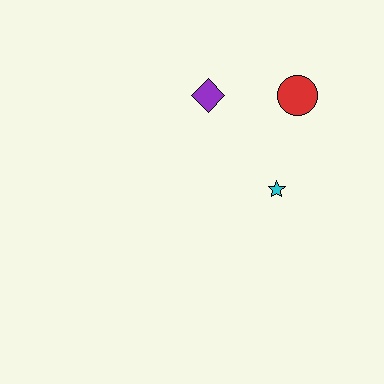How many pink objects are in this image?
There are no pink objects.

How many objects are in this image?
There are 3 objects.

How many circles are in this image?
There is 1 circle.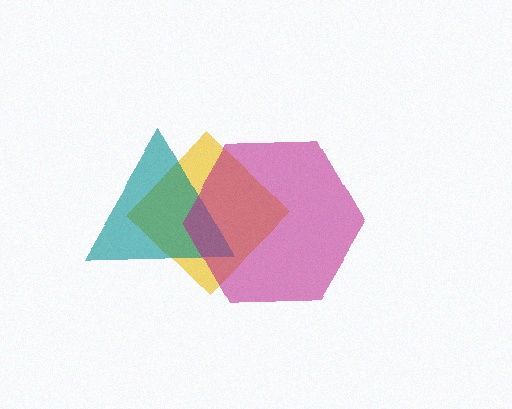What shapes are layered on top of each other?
The layered shapes are: a yellow diamond, a teal triangle, a magenta hexagon.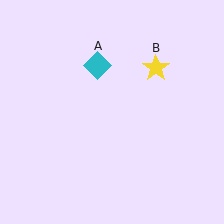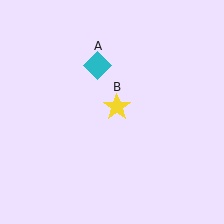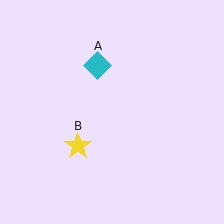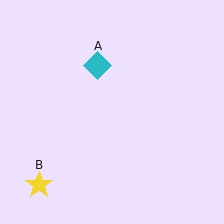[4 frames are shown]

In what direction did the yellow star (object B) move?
The yellow star (object B) moved down and to the left.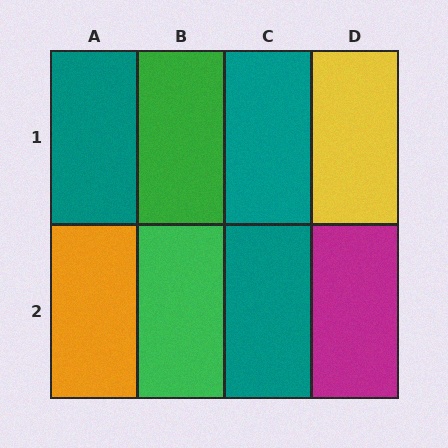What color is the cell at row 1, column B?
Green.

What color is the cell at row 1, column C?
Teal.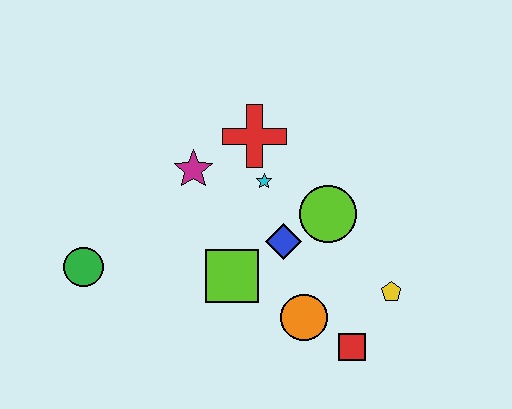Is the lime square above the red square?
Yes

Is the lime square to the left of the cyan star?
Yes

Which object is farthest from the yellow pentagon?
The green circle is farthest from the yellow pentagon.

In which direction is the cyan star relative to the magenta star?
The cyan star is to the right of the magenta star.